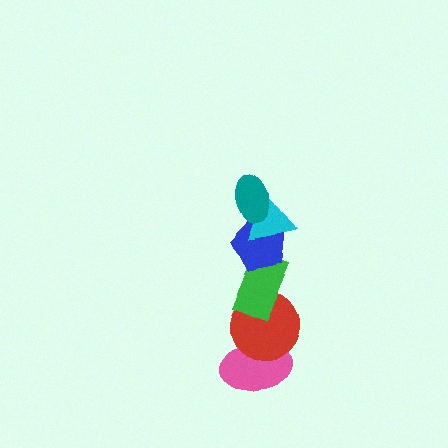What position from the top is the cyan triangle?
The cyan triangle is 2nd from the top.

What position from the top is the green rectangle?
The green rectangle is 4th from the top.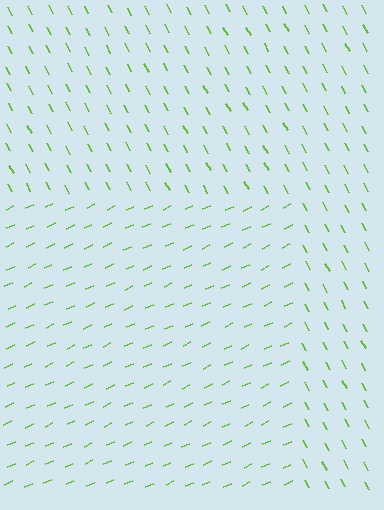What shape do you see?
I see a rectangle.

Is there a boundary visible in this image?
Yes, there is a texture boundary formed by a change in line orientation.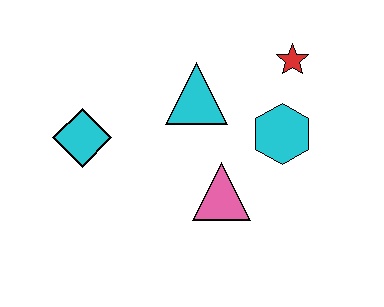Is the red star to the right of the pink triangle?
Yes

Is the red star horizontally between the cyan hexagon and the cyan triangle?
No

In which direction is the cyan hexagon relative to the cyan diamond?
The cyan hexagon is to the right of the cyan diamond.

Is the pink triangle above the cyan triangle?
No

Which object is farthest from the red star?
The cyan diamond is farthest from the red star.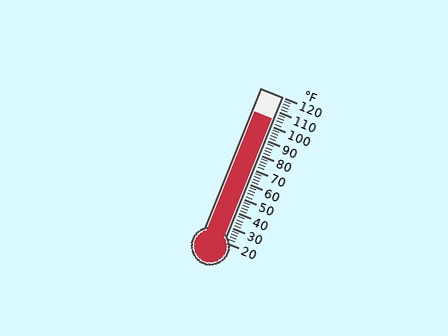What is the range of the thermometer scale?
The thermometer scale ranges from 20°F to 120°F.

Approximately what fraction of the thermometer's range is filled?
The thermometer is filled to approximately 85% of its range.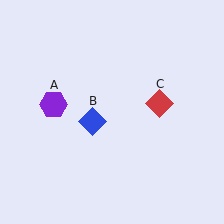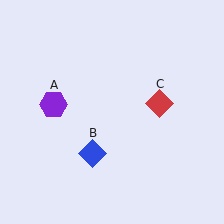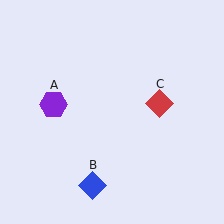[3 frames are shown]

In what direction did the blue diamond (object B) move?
The blue diamond (object B) moved down.